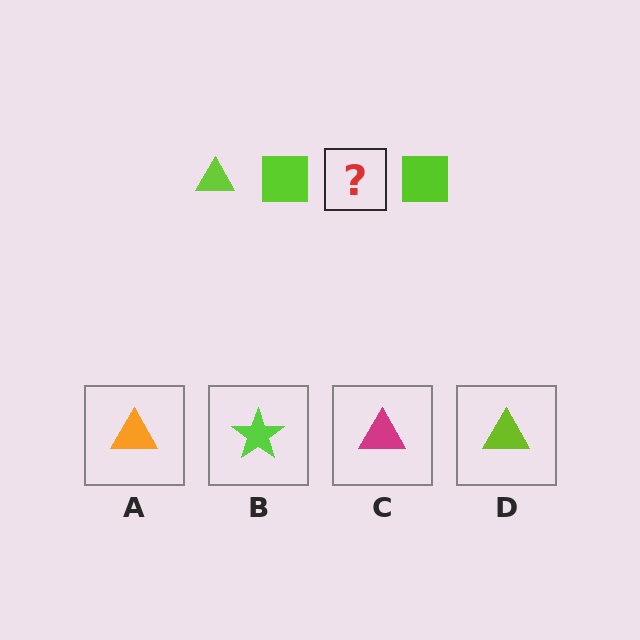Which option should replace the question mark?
Option D.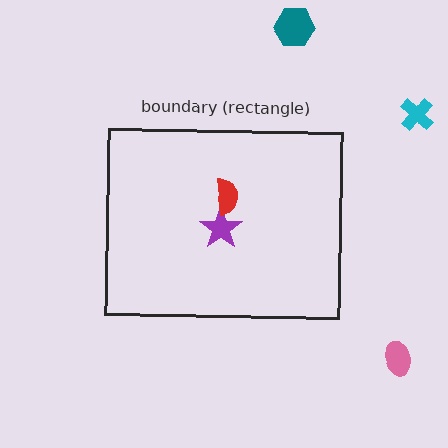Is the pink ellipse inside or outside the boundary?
Outside.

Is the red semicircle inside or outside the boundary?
Inside.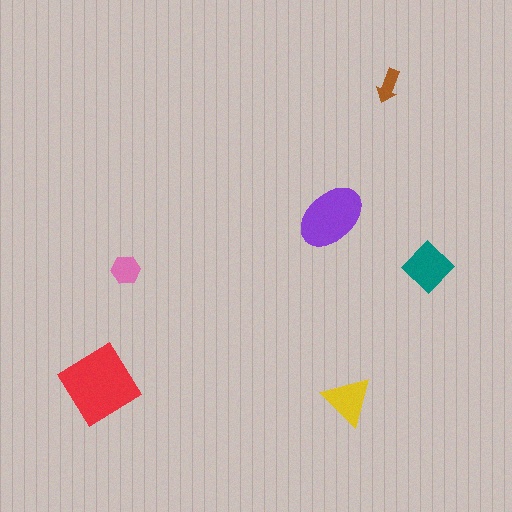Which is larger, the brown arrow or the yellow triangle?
The yellow triangle.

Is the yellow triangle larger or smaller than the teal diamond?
Smaller.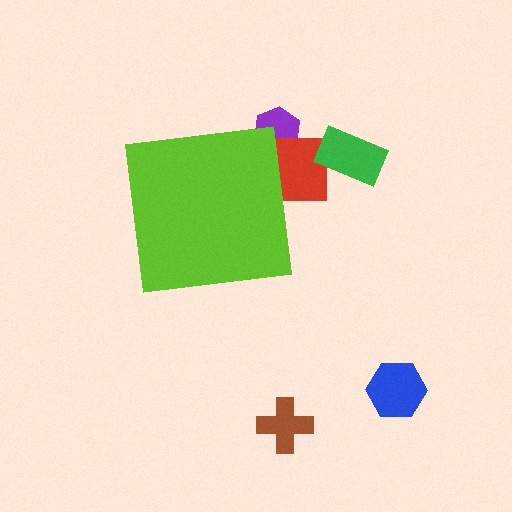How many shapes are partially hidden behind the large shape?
2 shapes are partially hidden.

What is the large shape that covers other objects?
A lime square.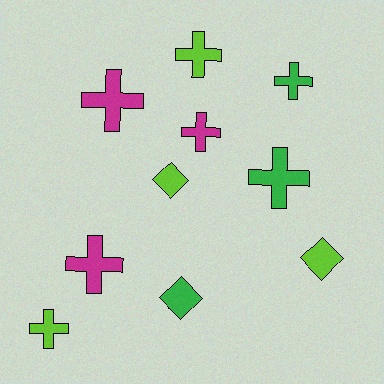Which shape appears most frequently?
Cross, with 7 objects.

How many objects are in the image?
There are 10 objects.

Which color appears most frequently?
Lime, with 4 objects.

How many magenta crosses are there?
There are 3 magenta crosses.